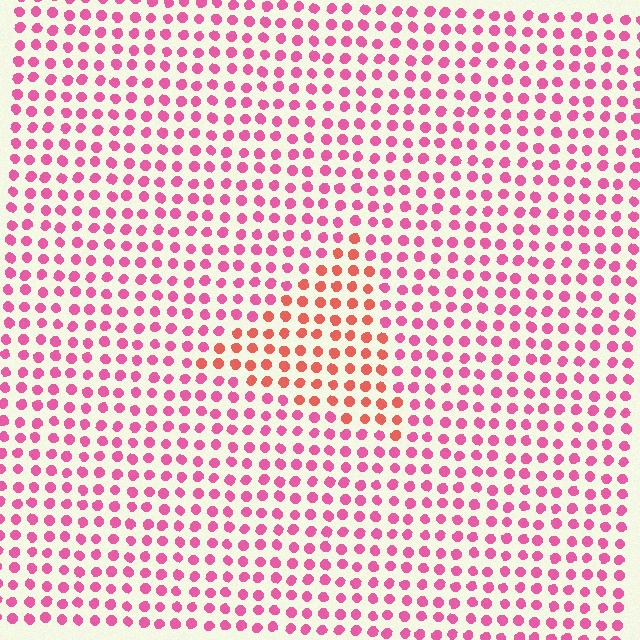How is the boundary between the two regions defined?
The boundary is defined purely by a slight shift in hue (about 35 degrees). Spacing, size, and orientation are identical on both sides.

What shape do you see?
I see a triangle.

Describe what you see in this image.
The image is filled with small pink elements in a uniform arrangement. A triangle-shaped region is visible where the elements are tinted to a slightly different hue, forming a subtle color boundary.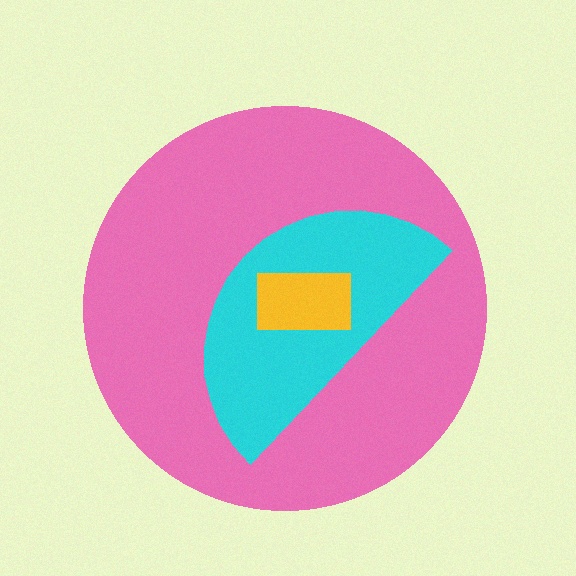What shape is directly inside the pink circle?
The cyan semicircle.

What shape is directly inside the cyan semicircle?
The yellow rectangle.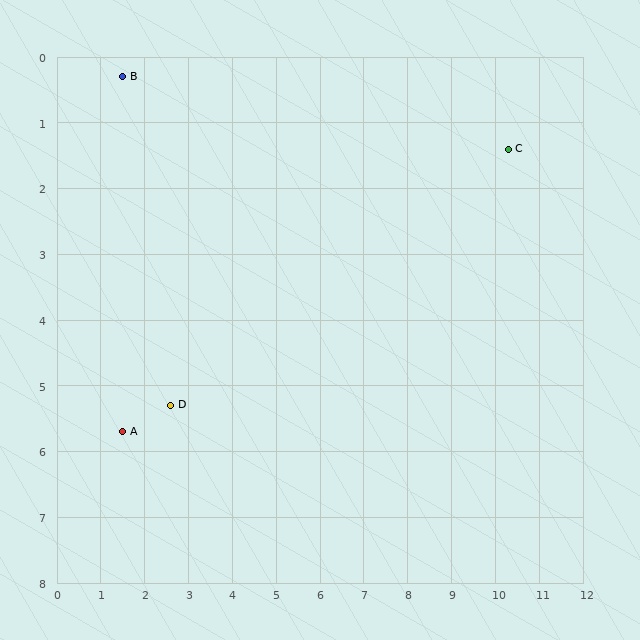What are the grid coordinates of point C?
Point C is at approximately (10.3, 1.4).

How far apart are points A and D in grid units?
Points A and D are about 1.2 grid units apart.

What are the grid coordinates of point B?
Point B is at approximately (1.5, 0.3).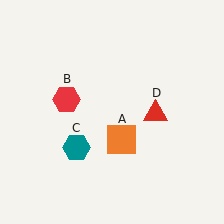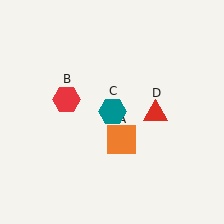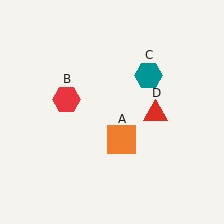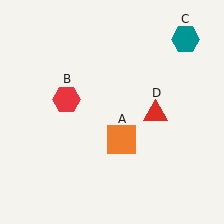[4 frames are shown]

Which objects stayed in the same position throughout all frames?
Orange square (object A) and red hexagon (object B) and red triangle (object D) remained stationary.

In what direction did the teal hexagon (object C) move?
The teal hexagon (object C) moved up and to the right.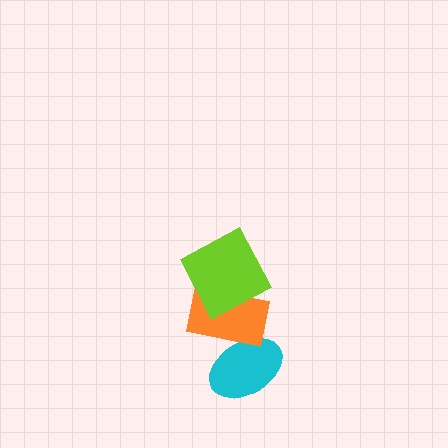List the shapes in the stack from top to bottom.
From top to bottom: the lime square, the orange rectangle, the cyan ellipse.